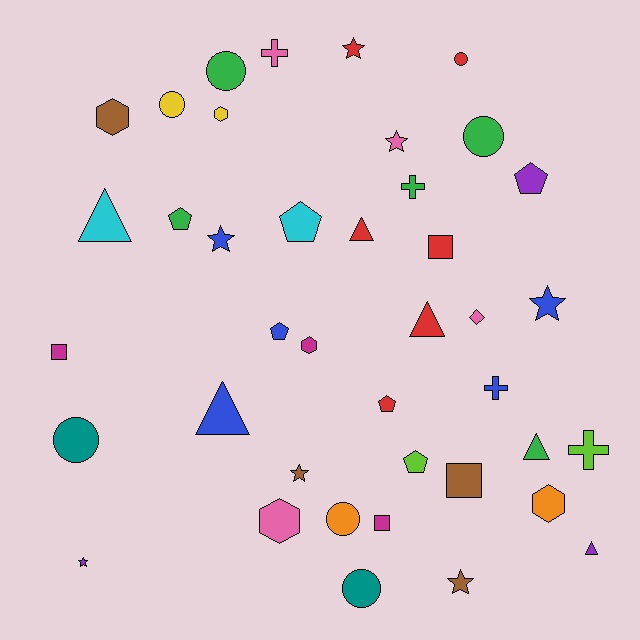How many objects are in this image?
There are 40 objects.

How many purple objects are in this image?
There are 3 purple objects.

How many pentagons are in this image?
There are 6 pentagons.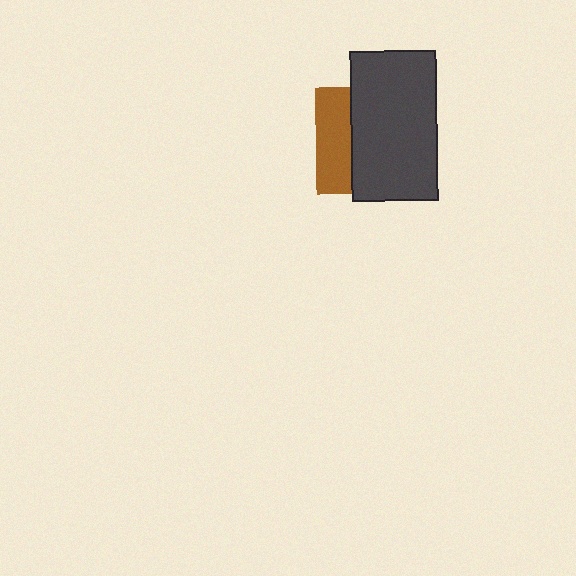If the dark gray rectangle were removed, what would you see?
You would see the complete brown square.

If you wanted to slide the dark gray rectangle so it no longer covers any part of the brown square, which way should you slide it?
Slide it right — that is the most direct way to separate the two shapes.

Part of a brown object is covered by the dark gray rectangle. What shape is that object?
It is a square.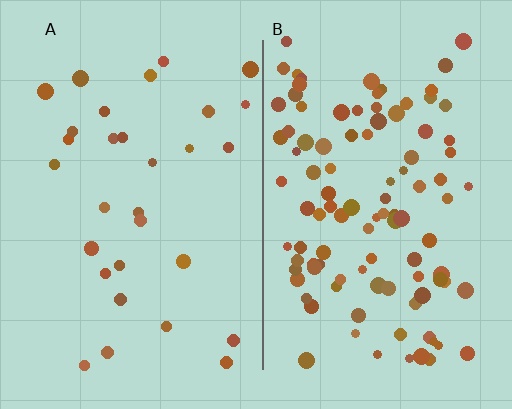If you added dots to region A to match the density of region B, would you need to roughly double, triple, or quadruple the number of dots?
Approximately triple.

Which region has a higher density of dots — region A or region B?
B (the right).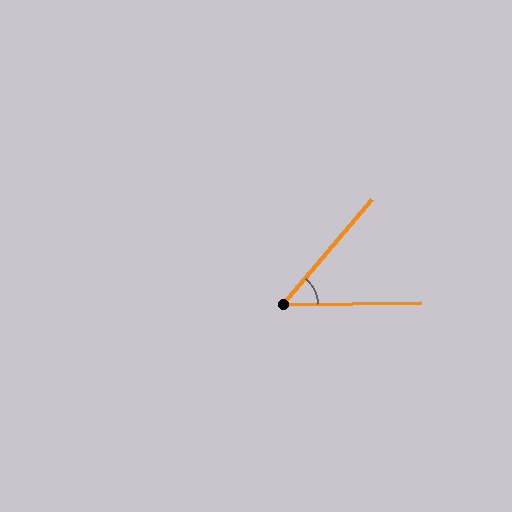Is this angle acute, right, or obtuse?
It is acute.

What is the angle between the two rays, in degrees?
Approximately 49 degrees.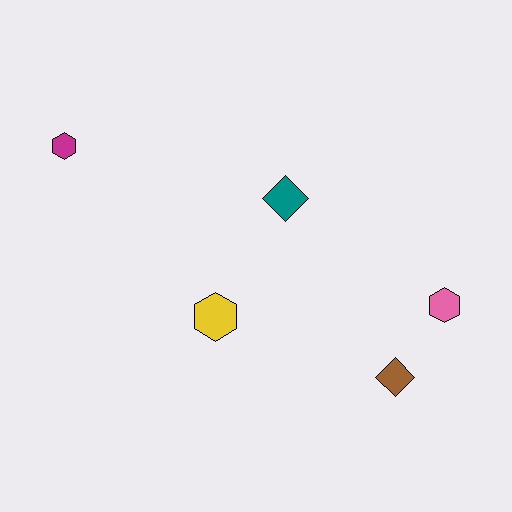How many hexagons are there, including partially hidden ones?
There are 3 hexagons.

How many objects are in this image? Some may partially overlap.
There are 5 objects.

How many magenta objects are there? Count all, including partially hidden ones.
There is 1 magenta object.